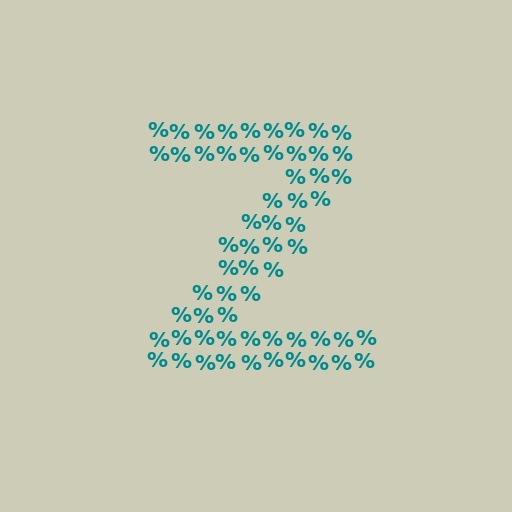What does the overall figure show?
The overall figure shows the letter Z.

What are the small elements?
The small elements are percent signs.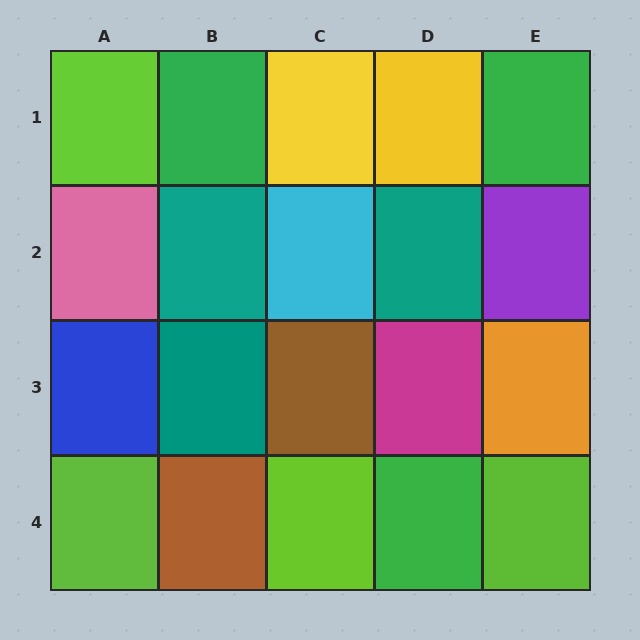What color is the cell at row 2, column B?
Teal.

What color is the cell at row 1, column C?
Yellow.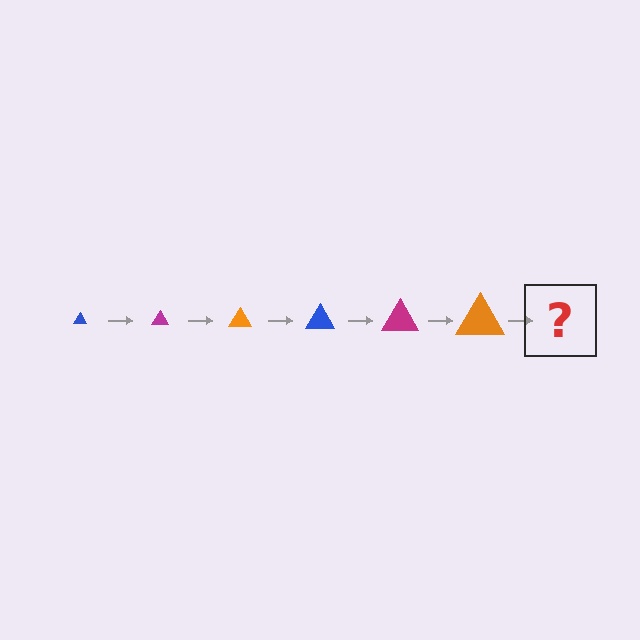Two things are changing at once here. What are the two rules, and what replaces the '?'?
The two rules are that the triangle grows larger each step and the color cycles through blue, magenta, and orange. The '?' should be a blue triangle, larger than the previous one.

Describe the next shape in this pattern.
It should be a blue triangle, larger than the previous one.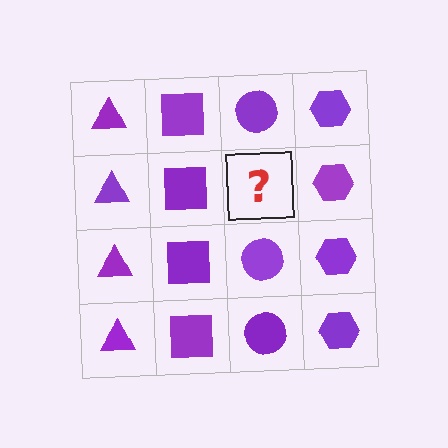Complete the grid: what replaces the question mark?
The question mark should be replaced with a purple circle.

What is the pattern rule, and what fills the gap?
The rule is that each column has a consistent shape. The gap should be filled with a purple circle.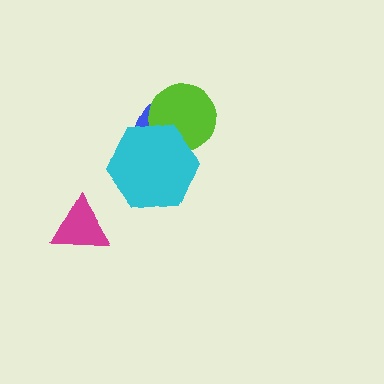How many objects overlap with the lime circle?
2 objects overlap with the lime circle.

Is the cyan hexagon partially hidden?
No, no other shape covers it.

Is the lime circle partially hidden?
Yes, it is partially covered by another shape.